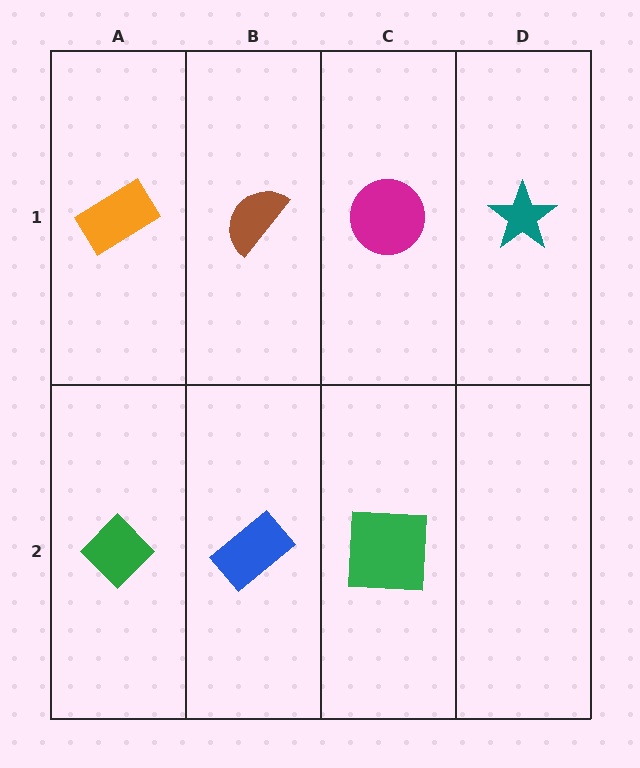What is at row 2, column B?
A blue rectangle.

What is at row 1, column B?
A brown semicircle.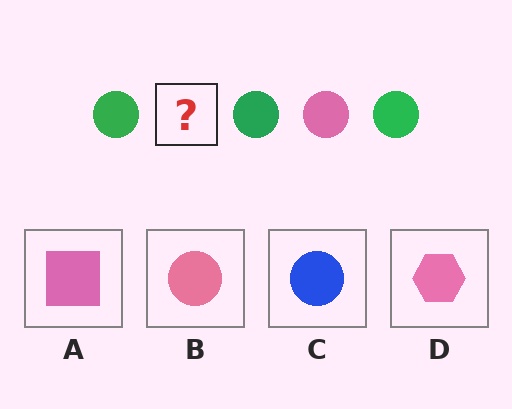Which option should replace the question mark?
Option B.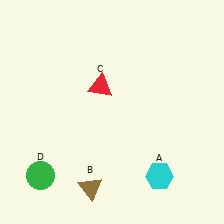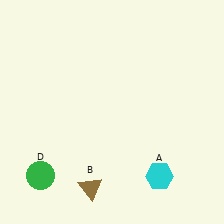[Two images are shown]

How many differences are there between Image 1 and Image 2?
There is 1 difference between the two images.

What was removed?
The red triangle (C) was removed in Image 2.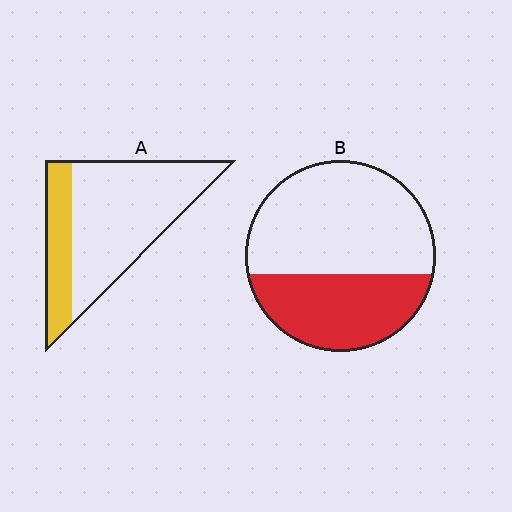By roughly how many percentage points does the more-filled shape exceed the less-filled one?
By roughly 10 percentage points (B over A).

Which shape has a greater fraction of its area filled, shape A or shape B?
Shape B.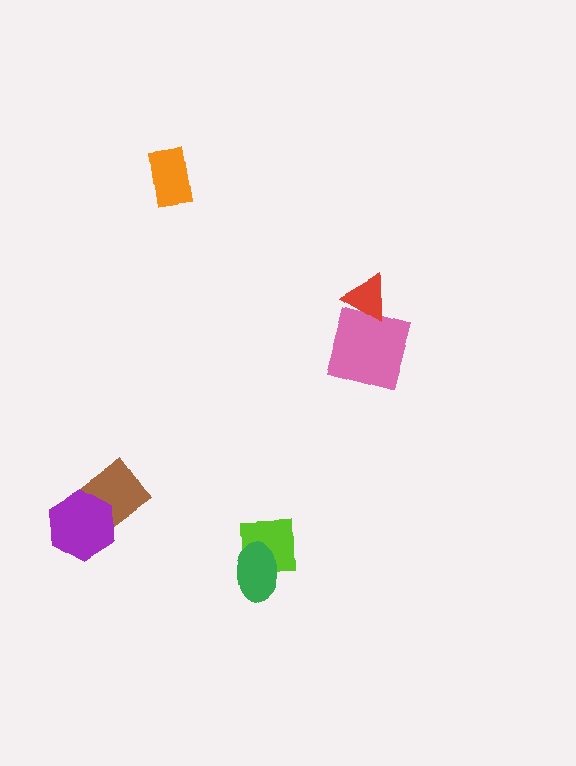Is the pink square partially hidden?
Yes, it is partially covered by another shape.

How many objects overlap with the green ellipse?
1 object overlaps with the green ellipse.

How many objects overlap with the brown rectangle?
1 object overlaps with the brown rectangle.